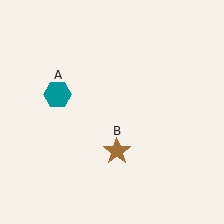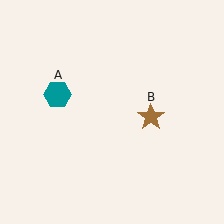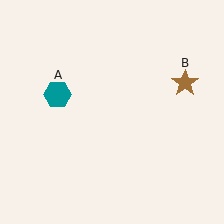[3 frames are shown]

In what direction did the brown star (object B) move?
The brown star (object B) moved up and to the right.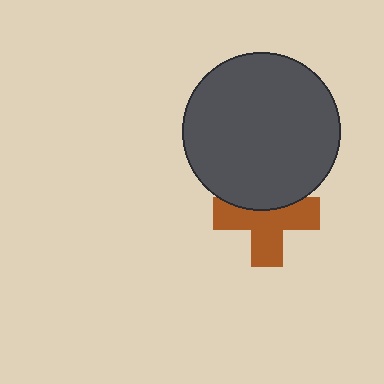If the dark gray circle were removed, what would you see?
You would see the complete brown cross.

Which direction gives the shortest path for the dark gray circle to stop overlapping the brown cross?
Moving up gives the shortest separation.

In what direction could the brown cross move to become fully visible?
The brown cross could move down. That would shift it out from behind the dark gray circle entirely.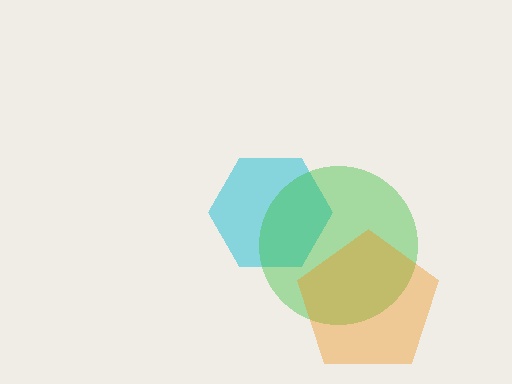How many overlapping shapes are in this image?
There are 3 overlapping shapes in the image.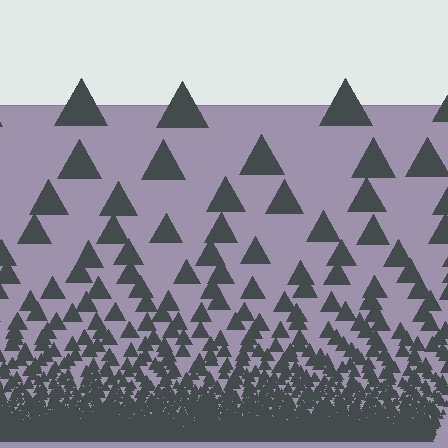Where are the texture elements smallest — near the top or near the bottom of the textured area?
Near the bottom.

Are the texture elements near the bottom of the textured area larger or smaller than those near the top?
Smaller. The gradient is inverted — elements near the bottom are smaller and denser.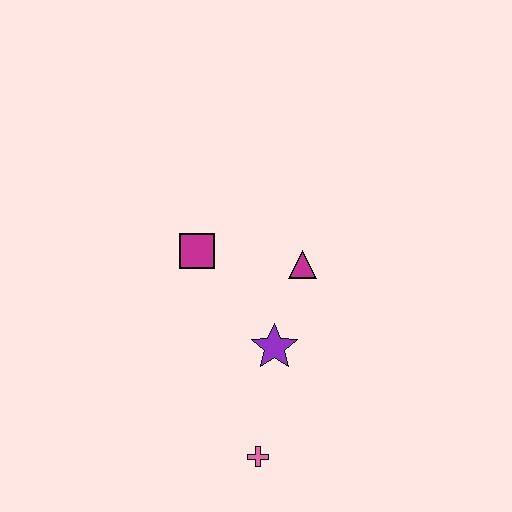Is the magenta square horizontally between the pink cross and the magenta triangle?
No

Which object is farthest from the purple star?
The magenta square is farthest from the purple star.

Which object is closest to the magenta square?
The magenta triangle is closest to the magenta square.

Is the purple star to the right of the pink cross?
Yes